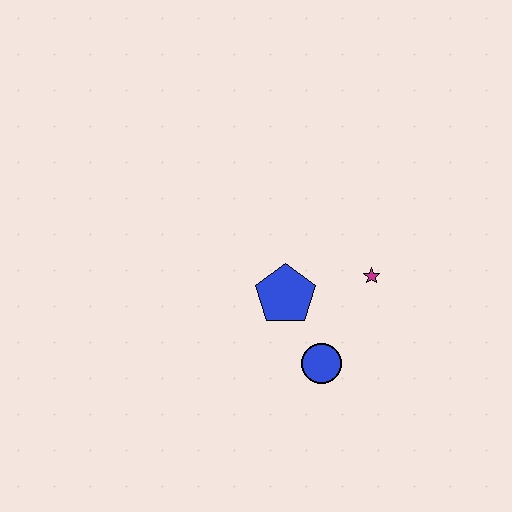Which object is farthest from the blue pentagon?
The magenta star is farthest from the blue pentagon.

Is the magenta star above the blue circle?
Yes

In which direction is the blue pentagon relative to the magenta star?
The blue pentagon is to the left of the magenta star.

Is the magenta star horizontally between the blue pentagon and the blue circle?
No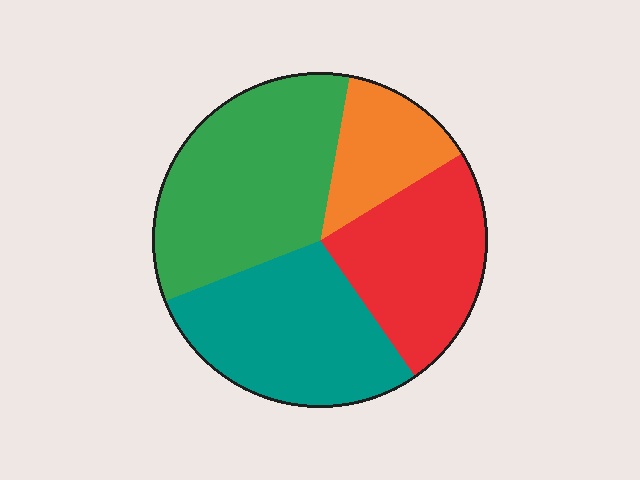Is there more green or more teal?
Green.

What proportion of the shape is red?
Red takes up less than a quarter of the shape.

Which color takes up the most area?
Green, at roughly 35%.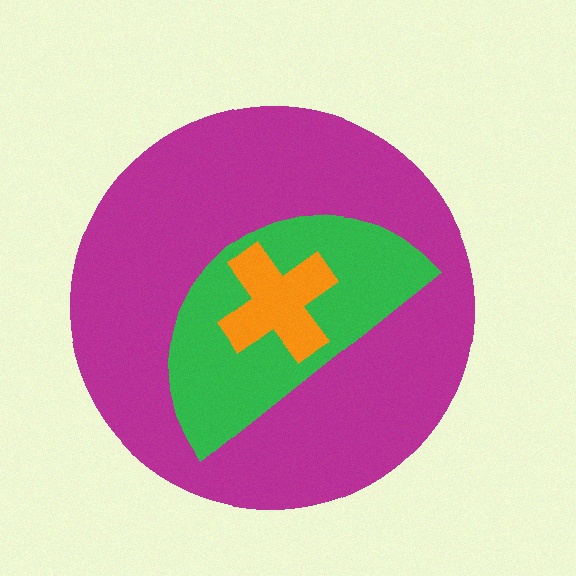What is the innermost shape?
The orange cross.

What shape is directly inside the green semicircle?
The orange cross.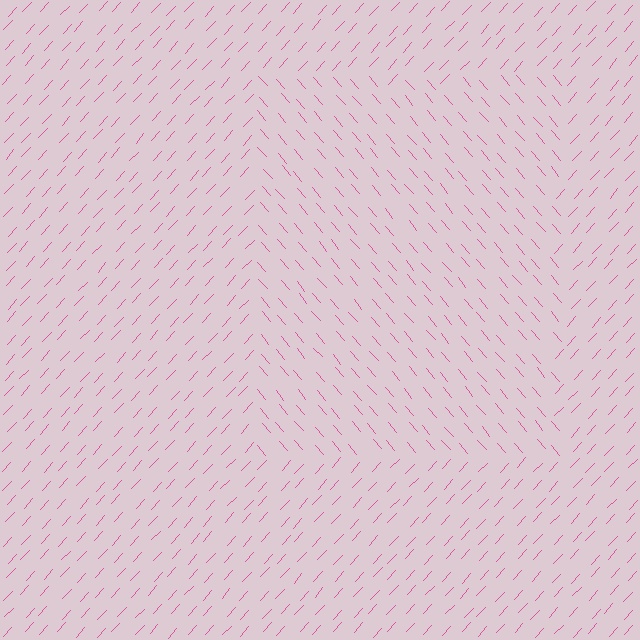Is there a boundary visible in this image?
Yes, there is a texture boundary formed by a change in line orientation.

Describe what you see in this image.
The image is filled with small pink line segments. A rectangle region in the image has lines oriented differently from the surrounding lines, creating a visible texture boundary.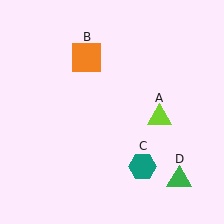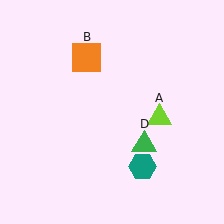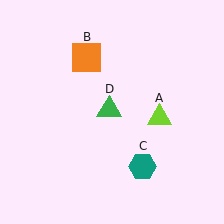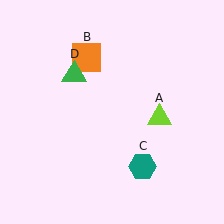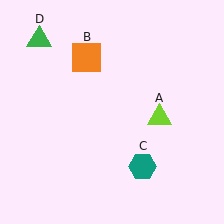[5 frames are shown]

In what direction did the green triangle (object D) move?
The green triangle (object D) moved up and to the left.